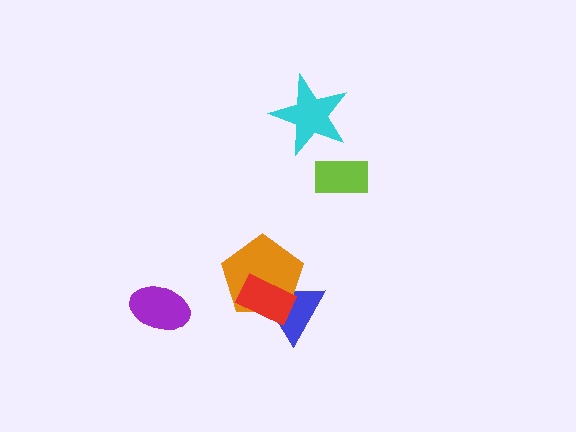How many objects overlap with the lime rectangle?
0 objects overlap with the lime rectangle.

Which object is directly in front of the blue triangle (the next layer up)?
The orange pentagon is directly in front of the blue triangle.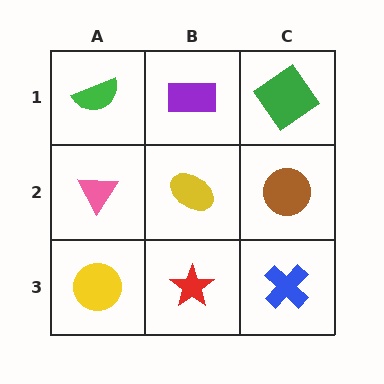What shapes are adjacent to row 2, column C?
A green diamond (row 1, column C), a blue cross (row 3, column C), a yellow ellipse (row 2, column B).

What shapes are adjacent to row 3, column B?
A yellow ellipse (row 2, column B), a yellow circle (row 3, column A), a blue cross (row 3, column C).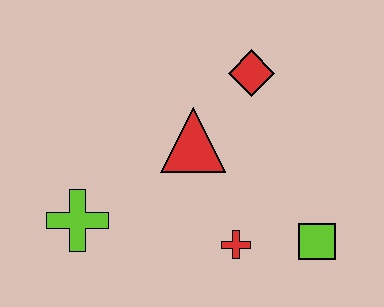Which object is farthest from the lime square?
The lime cross is farthest from the lime square.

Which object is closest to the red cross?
The lime square is closest to the red cross.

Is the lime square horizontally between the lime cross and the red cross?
No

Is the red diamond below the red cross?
No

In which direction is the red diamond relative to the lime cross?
The red diamond is to the right of the lime cross.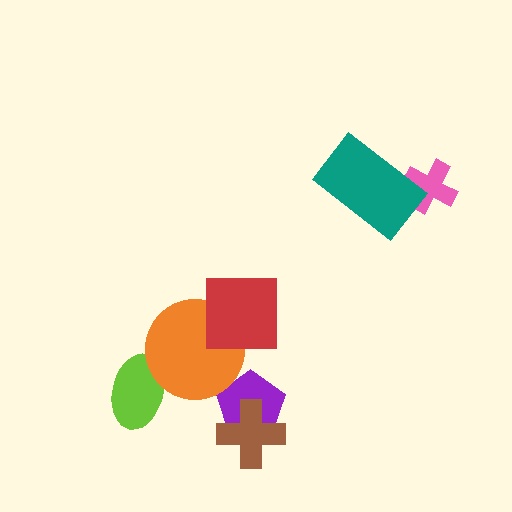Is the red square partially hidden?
No, no other shape covers it.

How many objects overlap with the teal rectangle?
1 object overlaps with the teal rectangle.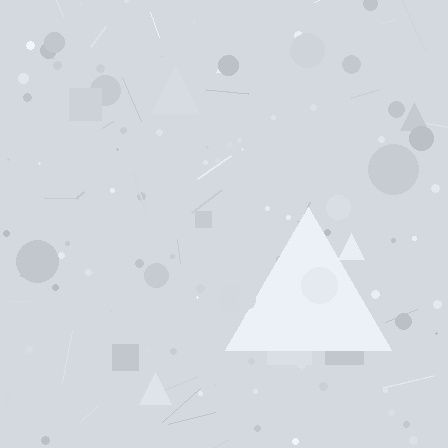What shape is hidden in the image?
A triangle is hidden in the image.